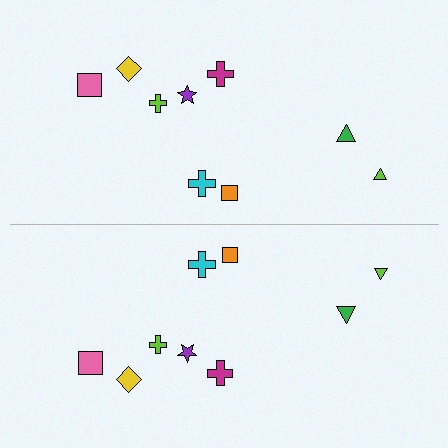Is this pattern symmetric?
Yes, this pattern has bilateral (reflection) symmetry.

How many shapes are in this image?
There are 18 shapes in this image.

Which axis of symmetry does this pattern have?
The pattern has a horizontal axis of symmetry running through the center of the image.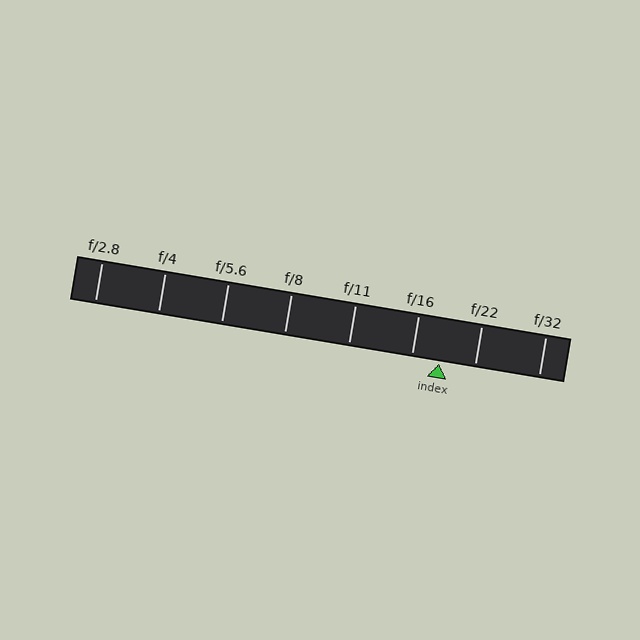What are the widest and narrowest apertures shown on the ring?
The widest aperture shown is f/2.8 and the narrowest is f/32.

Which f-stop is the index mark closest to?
The index mark is closest to f/16.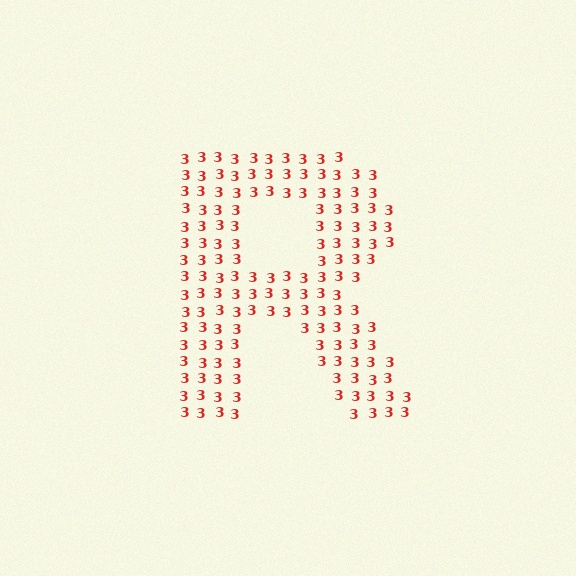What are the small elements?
The small elements are digit 3's.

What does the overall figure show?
The overall figure shows the letter R.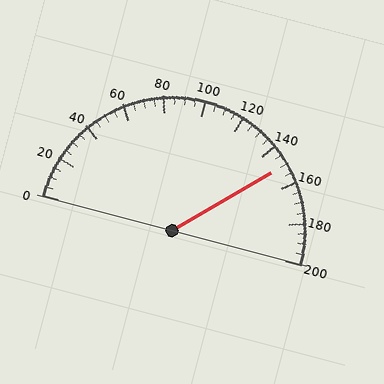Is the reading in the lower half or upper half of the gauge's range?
The reading is in the upper half of the range (0 to 200).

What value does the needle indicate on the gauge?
The needle indicates approximately 150.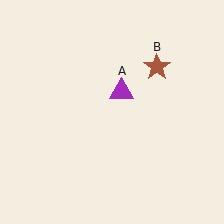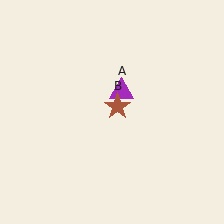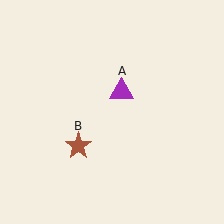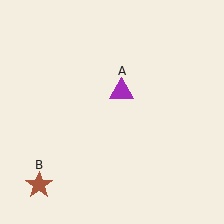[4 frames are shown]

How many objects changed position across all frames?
1 object changed position: brown star (object B).